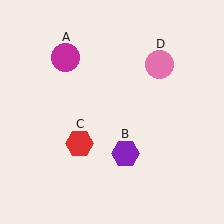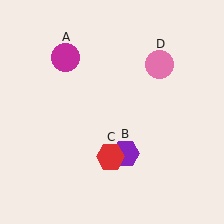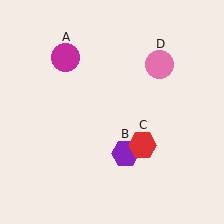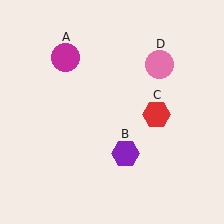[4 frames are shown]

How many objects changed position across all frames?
1 object changed position: red hexagon (object C).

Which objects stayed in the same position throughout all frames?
Magenta circle (object A) and purple hexagon (object B) and pink circle (object D) remained stationary.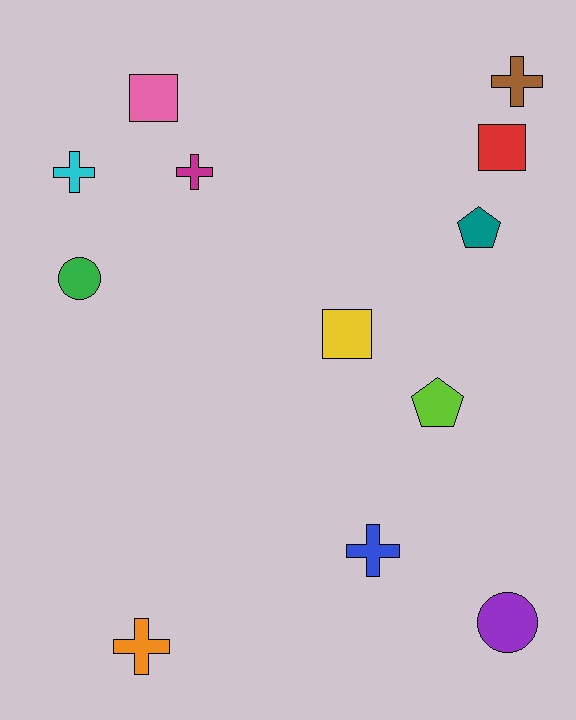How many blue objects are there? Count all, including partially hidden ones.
There is 1 blue object.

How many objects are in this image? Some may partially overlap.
There are 12 objects.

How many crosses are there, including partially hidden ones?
There are 5 crosses.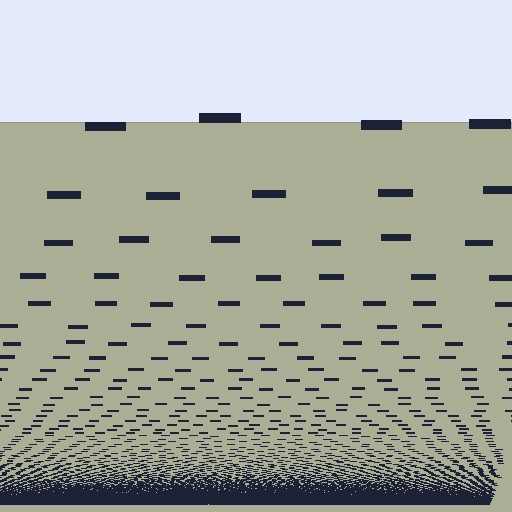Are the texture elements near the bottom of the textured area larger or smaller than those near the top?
Smaller. The gradient is inverted — elements near the bottom are smaller and denser.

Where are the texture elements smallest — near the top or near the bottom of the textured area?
Near the bottom.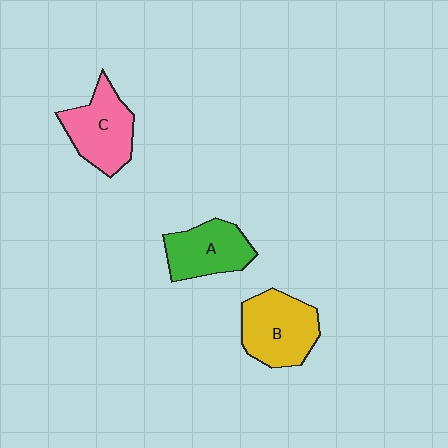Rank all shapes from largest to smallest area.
From largest to smallest: B (yellow), C (pink), A (green).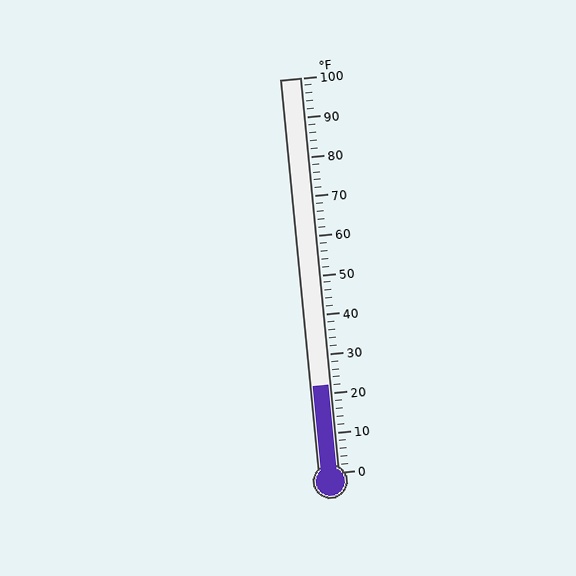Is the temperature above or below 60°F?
The temperature is below 60°F.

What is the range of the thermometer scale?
The thermometer scale ranges from 0°F to 100°F.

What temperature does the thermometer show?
The thermometer shows approximately 22°F.